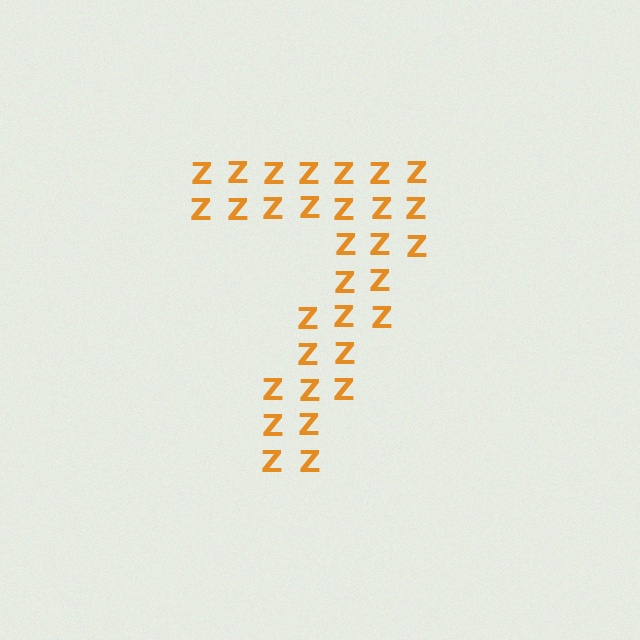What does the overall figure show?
The overall figure shows the digit 7.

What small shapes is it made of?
It is made of small letter Z's.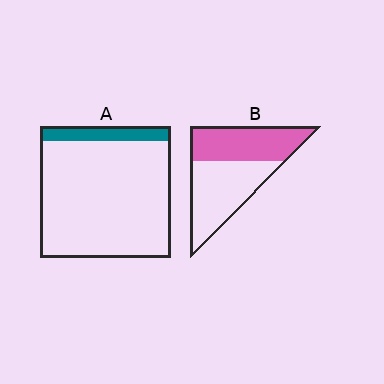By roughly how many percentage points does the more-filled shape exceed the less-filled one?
By roughly 35 percentage points (B over A).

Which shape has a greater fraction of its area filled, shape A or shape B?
Shape B.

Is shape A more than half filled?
No.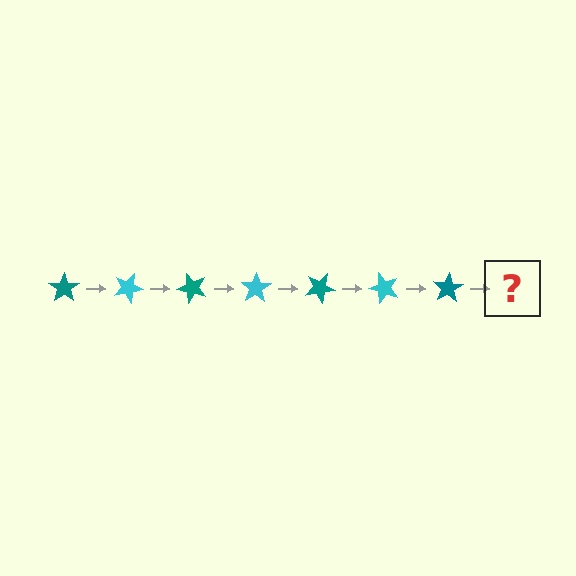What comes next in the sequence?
The next element should be a cyan star, rotated 175 degrees from the start.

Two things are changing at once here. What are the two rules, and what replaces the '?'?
The two rules are that it rotates 25 degrees each step and the color cycles through teal and cyan. The '?' should be a cyan star, rotated 175 degrees from the start.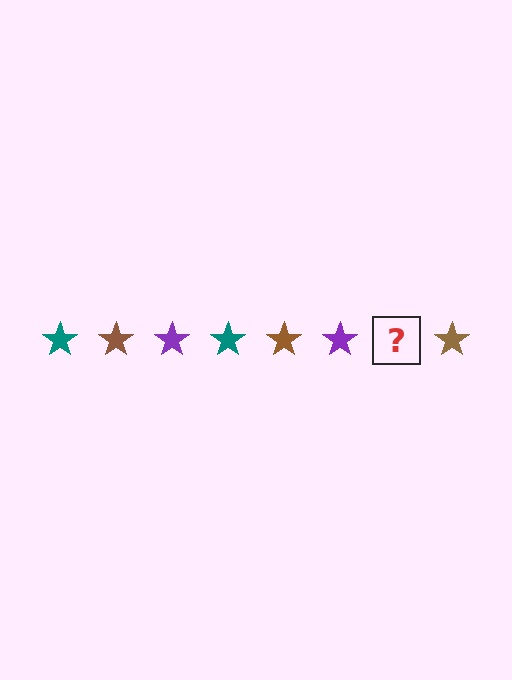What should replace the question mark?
The question mark should be replaced with a teal star.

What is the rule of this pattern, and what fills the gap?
The rule is that the pattern cycles through teal, brown, purple stars. The gap should be filled with a teal star.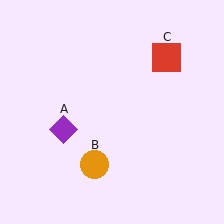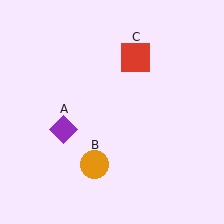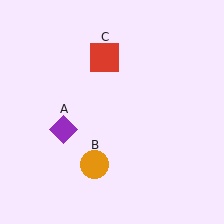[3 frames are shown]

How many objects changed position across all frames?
1 object changed position: red square (object C).